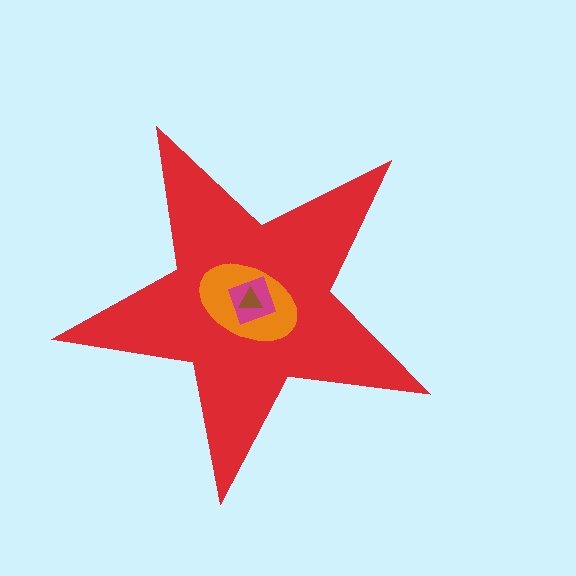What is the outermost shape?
The red star.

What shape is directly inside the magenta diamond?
The brown triangle.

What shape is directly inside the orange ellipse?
The magenta diamond.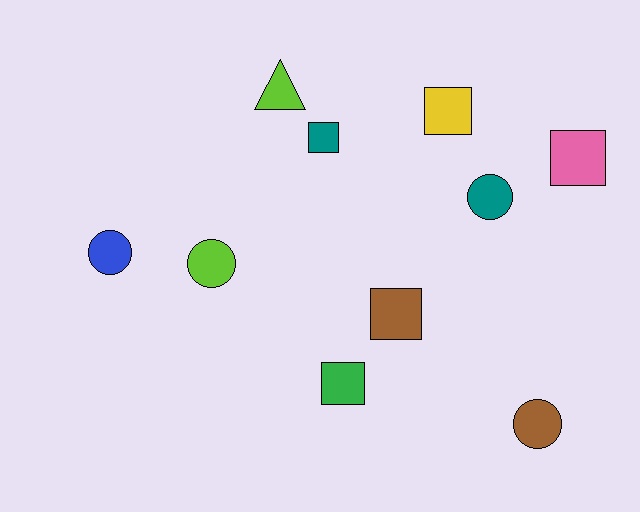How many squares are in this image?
There are 5 squares.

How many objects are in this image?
There are 10 objects.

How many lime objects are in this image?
There are 2 lime objects.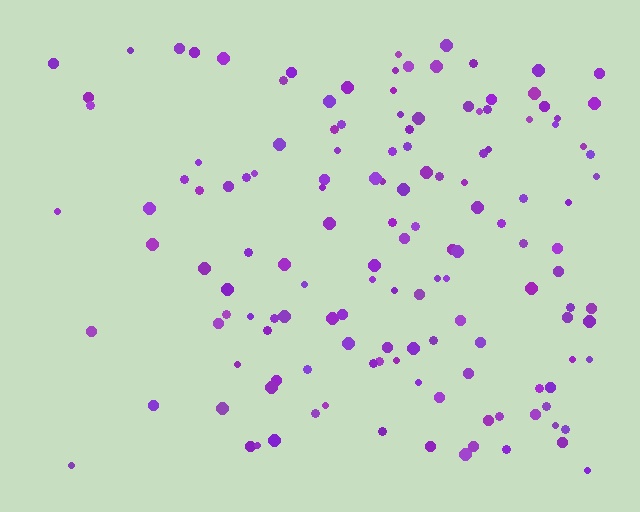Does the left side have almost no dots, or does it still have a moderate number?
Still a moderate number, just noticeably fewer than the right.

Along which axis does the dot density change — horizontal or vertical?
Horizontal.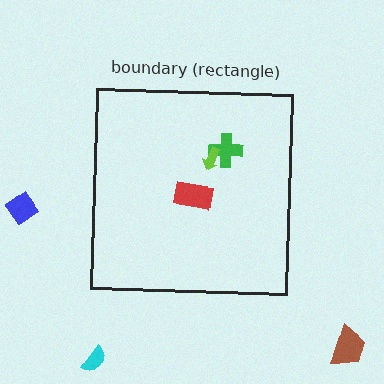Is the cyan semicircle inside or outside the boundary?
Outside.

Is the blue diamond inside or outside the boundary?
Outside.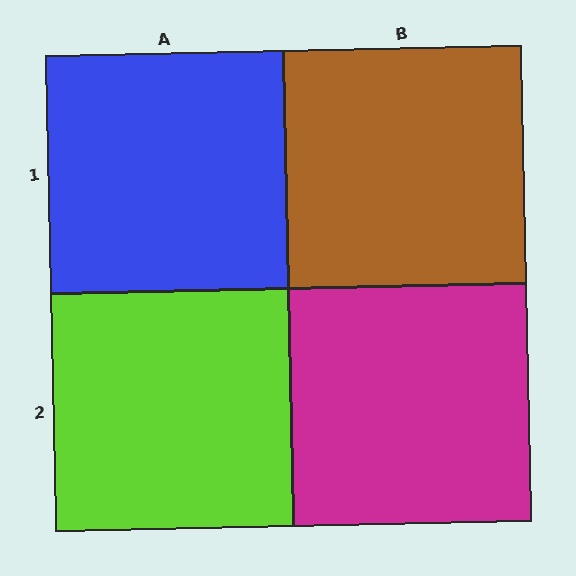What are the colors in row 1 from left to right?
Blue, brown.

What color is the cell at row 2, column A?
Lime.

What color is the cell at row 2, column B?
Magenta.